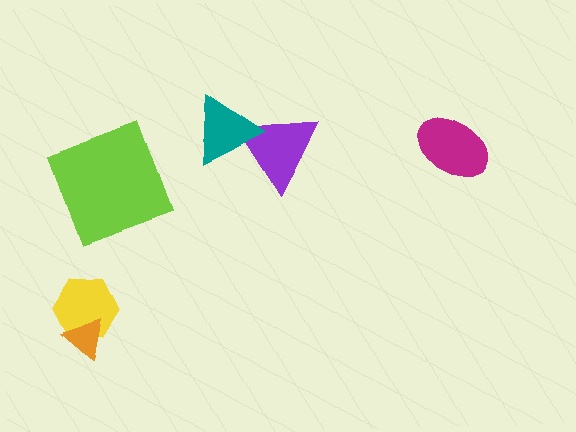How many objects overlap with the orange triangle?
1 object overlaps with the orange triangle.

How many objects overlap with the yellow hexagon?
1 object overlaps with the yellow hexagon.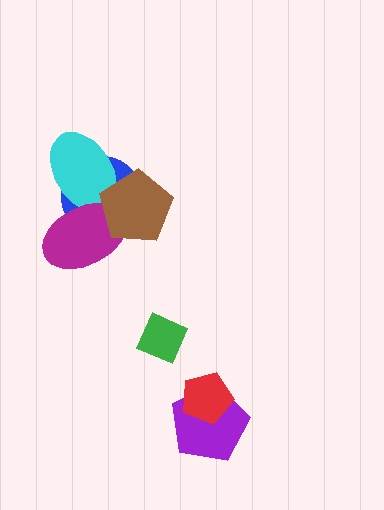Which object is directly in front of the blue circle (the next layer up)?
The cyan ellipse is directly in front of the blue circle.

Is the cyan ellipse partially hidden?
Yes, it is partially covered by another shape.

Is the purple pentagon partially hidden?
Yes, it is partially covered by another shape.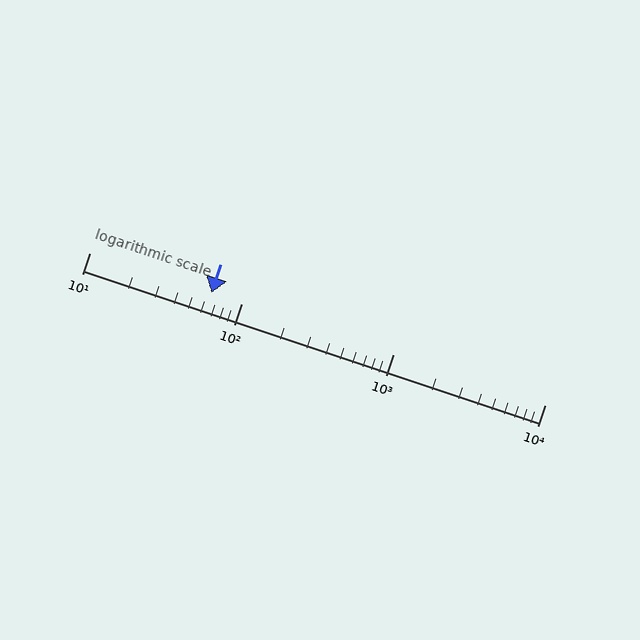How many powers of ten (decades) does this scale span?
The scale spans 3 decades, from 10 to 10000.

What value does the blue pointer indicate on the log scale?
The pointer indicates approximately 64.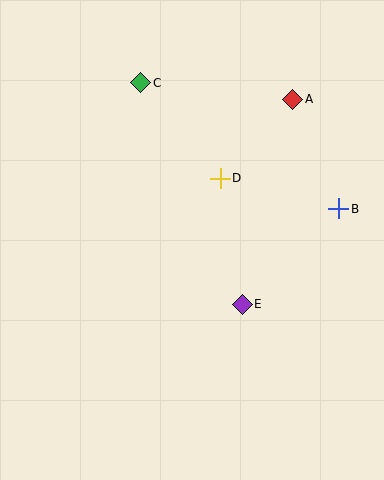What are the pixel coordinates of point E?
Point E is at (242, 304).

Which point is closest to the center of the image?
Point D at (220, 178) is closest to the center.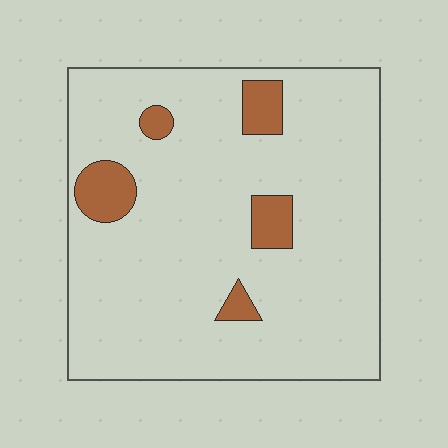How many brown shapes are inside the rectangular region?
5.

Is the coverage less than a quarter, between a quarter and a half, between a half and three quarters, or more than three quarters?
Less than a quarter.